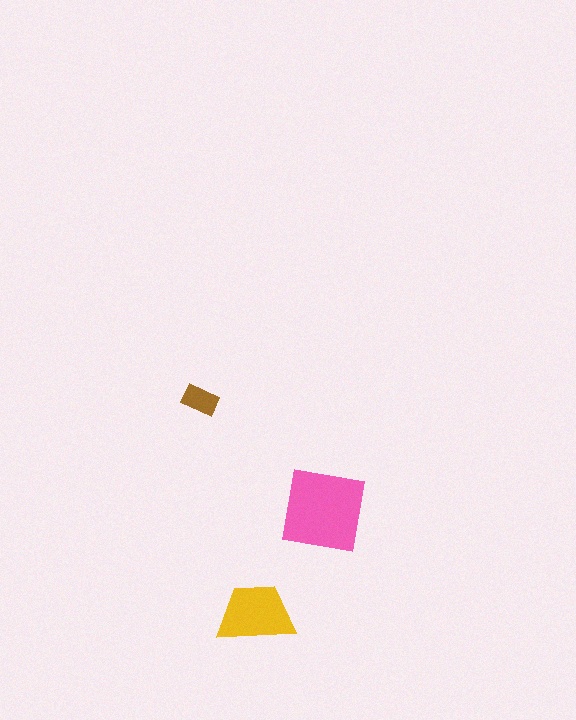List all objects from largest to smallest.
The pink square, the yellow trapezoid, the brown rectangle.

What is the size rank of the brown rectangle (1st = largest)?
3rd.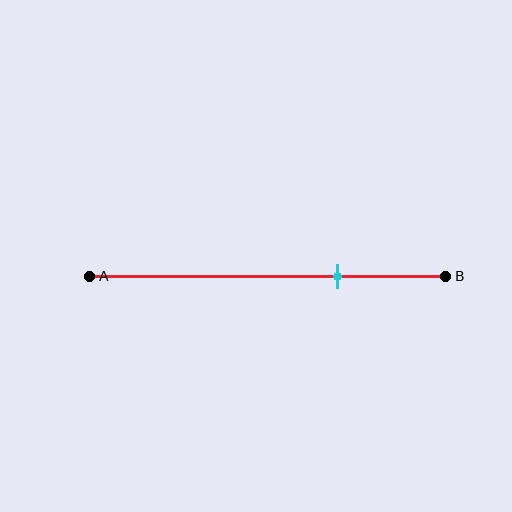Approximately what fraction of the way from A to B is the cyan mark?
The cyan mark is approximately 70% of the way from A to B.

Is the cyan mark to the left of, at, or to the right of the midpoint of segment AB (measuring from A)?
The cyan mark is to the right of the midpoint of segment AB.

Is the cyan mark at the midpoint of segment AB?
No, the mark is at about 70% from A, not at the 50% midpoint.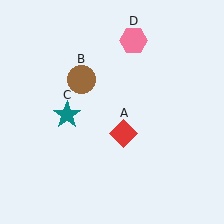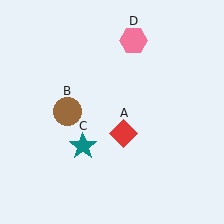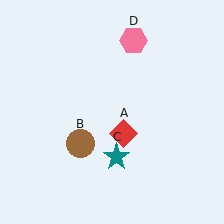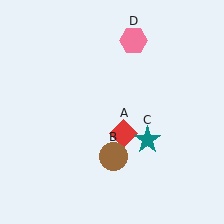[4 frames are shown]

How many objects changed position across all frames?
2 objects changed position: brown circle (object B), teal star (object C).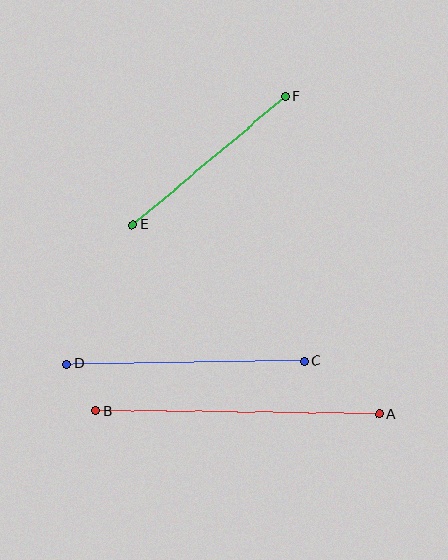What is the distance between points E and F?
The distance is approximately 199 pixels.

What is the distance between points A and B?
The distance is approximately 284 pixels.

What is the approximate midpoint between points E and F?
The midpoint is at approximately (209, 161) pixels.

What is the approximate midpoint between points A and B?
The midpoint is at approximately (238, 412) pixels.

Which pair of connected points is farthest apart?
Points A and B are farthest apart.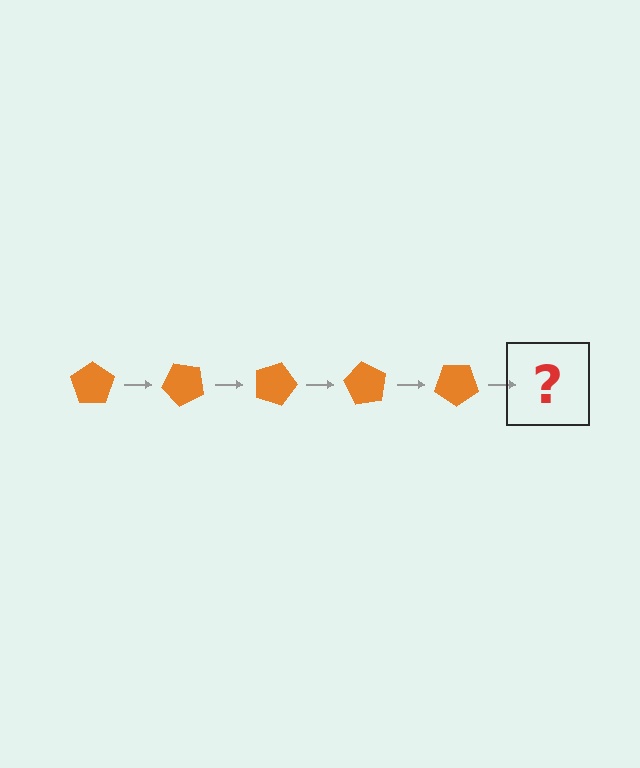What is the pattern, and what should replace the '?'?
The pattern is that the pentagon rotates 45 degrees each step. The '?' should be an orange pentagon rotated 225 degrees.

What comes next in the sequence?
The next element should be an orange pentagon rotated 225 degrees.